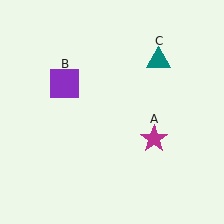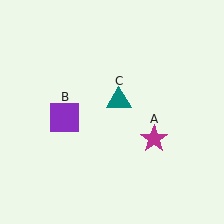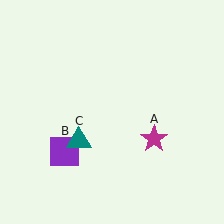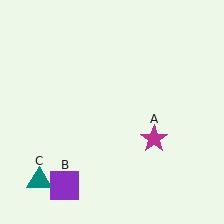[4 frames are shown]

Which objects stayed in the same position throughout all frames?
Magenta star (object A) remained stationary.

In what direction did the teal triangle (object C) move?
The teal triangle (object C) moved down and to the left.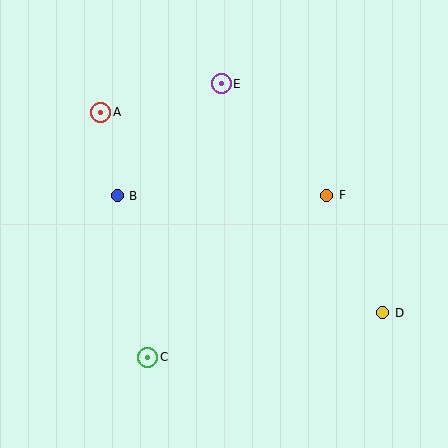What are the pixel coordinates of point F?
Point F is at (327, 195).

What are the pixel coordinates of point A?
Point A is at (101, 112).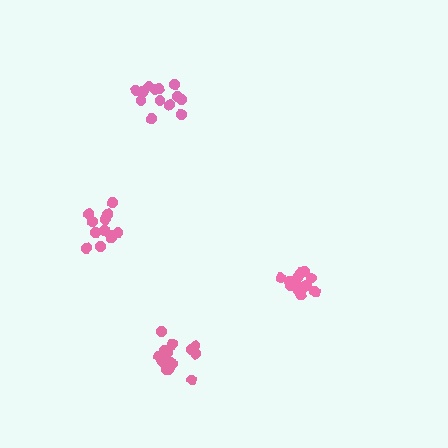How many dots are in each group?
Group 1: 13 dots, Group 2: 12 dots, Group 3: 15 dots, Group 4: 16 dots (56 total).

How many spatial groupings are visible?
There are 4 spatial groupings.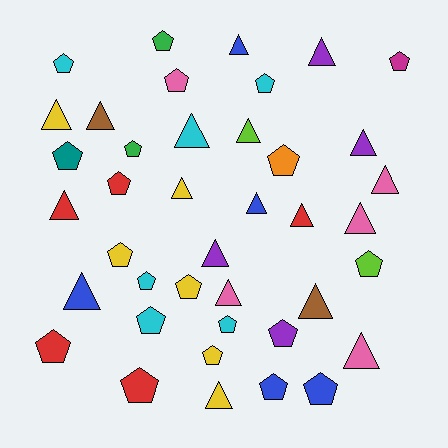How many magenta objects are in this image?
There is 1 magenta object.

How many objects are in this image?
There are 40 objects.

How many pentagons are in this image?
There are 21 pentagons.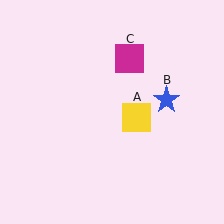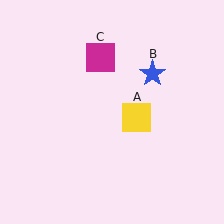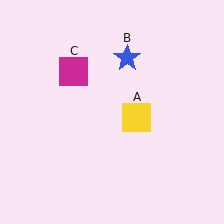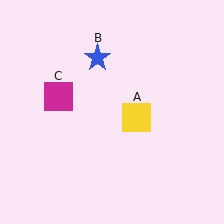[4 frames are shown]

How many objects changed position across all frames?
2 objects changed position: blue star (object B), magenta square (object C).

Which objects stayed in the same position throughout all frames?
Yellow square (object A) remained stationary.